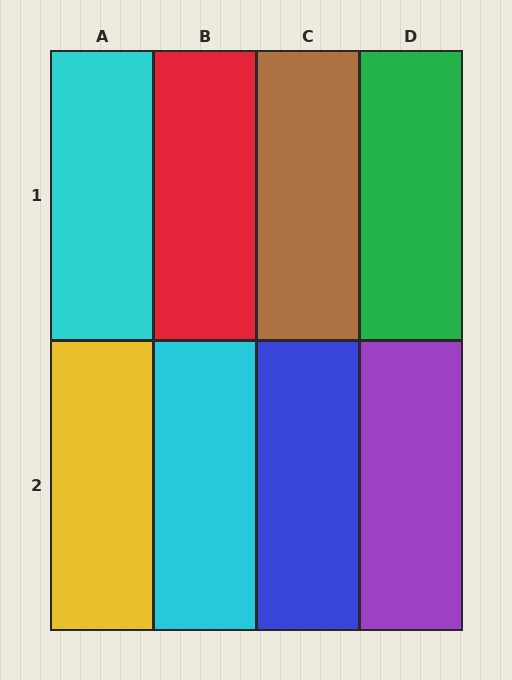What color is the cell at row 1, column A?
Cyan.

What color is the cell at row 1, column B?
Red.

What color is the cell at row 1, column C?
Brown.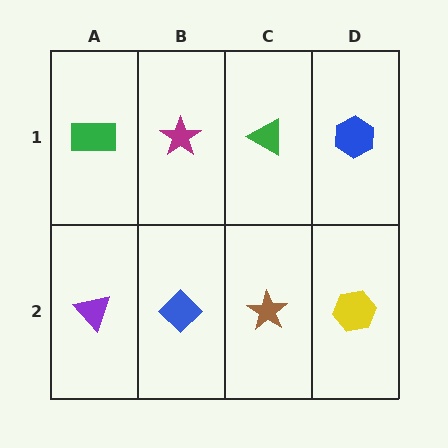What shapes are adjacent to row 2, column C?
A green triangle (row 1, column C), a blue diamond (row 2, column B), a yellow hexagon (row 2, column D).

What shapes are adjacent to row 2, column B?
A magenta star (row 1, column B), a purple triangle (row 2, column A), a brown star (row 2, column C).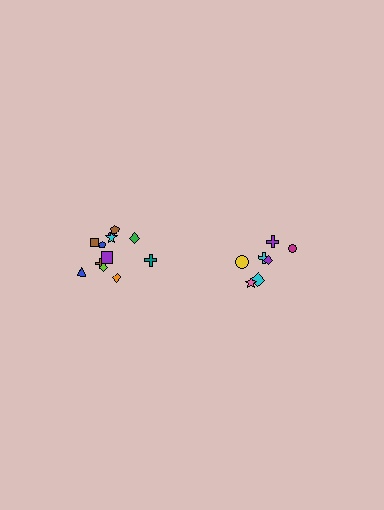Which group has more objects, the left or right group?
The left group.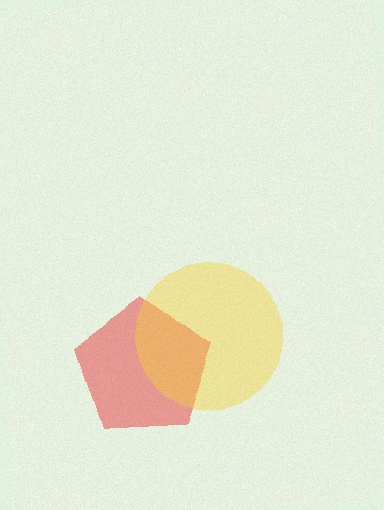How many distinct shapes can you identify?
There are 2 distinct shapes: a red pentagon, a yellow circle.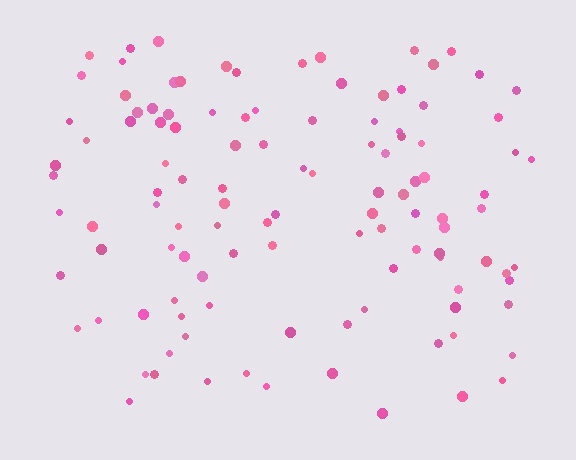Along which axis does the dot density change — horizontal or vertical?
Vertical.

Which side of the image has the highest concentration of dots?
The top.